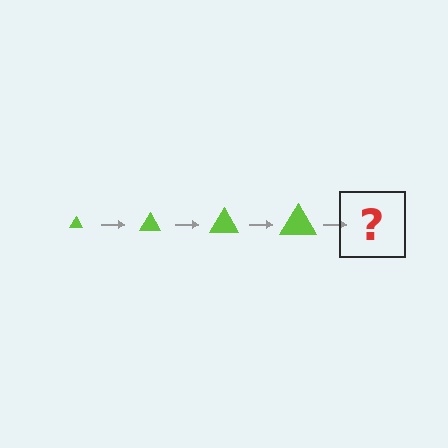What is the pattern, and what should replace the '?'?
The pattern is that the triangle gets progressively larger each step. The '?' should be a lime triangle, larger than the previous one.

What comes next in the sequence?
The next element should be a lime triangle, larger than the previous one.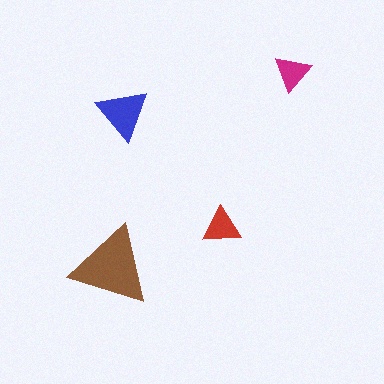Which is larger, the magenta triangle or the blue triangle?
The blue one.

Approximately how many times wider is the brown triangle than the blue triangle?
About 1.5 times wider.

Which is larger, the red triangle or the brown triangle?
The brown one.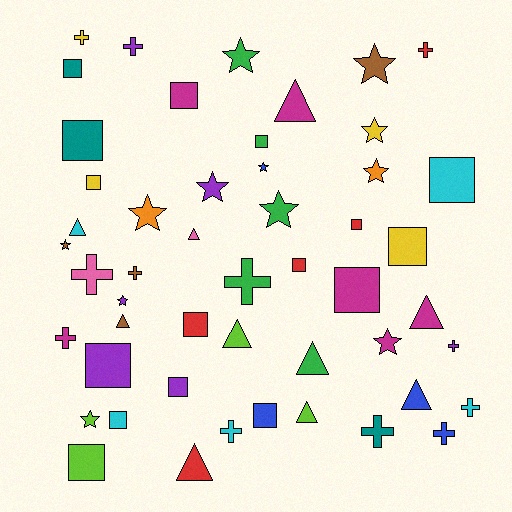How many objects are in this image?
There are 50 objects.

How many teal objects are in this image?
There are 3 teal objects.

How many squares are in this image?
There are 16 squares.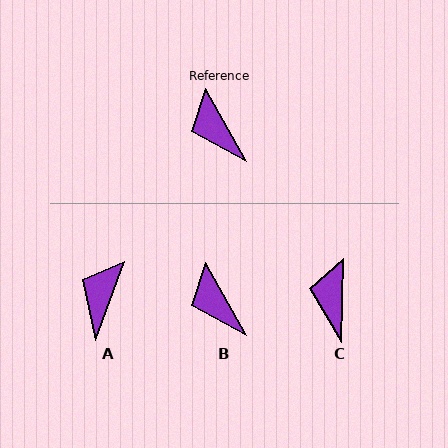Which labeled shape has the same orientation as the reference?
B.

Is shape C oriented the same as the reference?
No, it is off by about 30 degrees.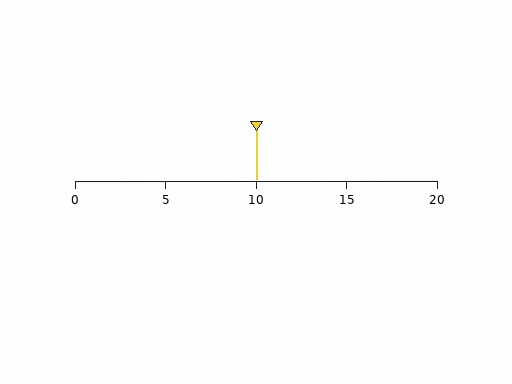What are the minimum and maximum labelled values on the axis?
The axis runs from 0 to 20.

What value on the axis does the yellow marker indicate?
The marker indicates approximately 10.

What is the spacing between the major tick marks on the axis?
The major ticks are spaced 5 apart.